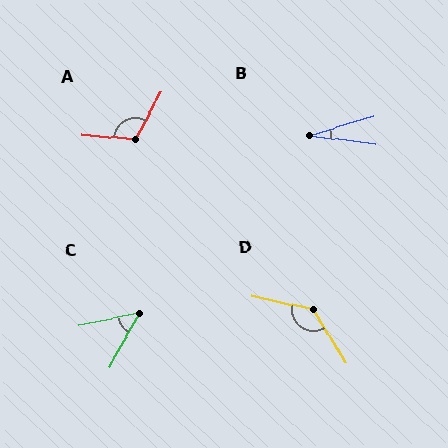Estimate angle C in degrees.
Approximately 48 degrees.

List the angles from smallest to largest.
B (24°), C (48°), A (113°), D (133°).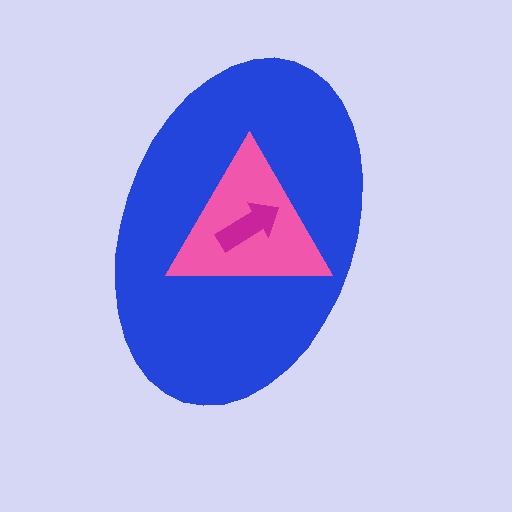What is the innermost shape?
The magenta arrow.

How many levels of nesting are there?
3.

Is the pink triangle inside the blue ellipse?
Yes.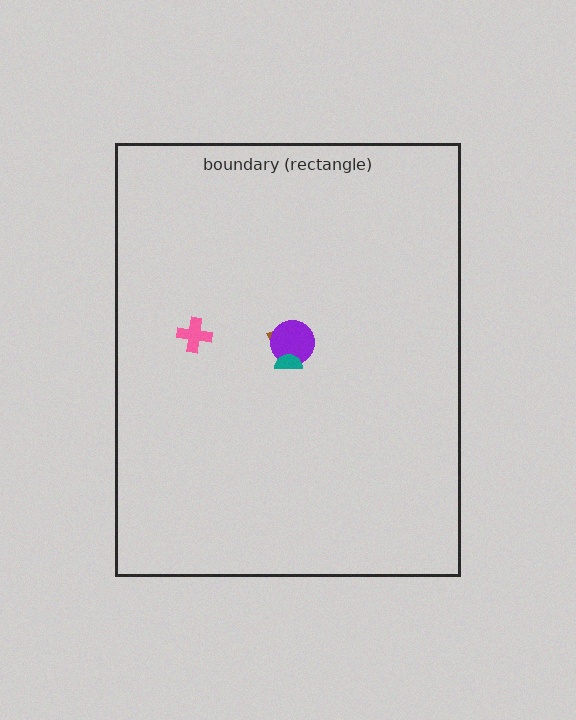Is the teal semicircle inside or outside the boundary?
Inside.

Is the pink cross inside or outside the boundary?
Inside.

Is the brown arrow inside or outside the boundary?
Inside.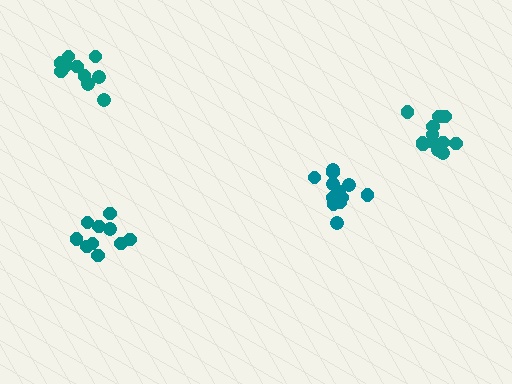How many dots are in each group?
Group 1: 10 dots, Group 2: 12 dots, Group 3: 10 dots, Group 4: 14 dots (46 total).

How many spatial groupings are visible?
There are 4 spatial groupings.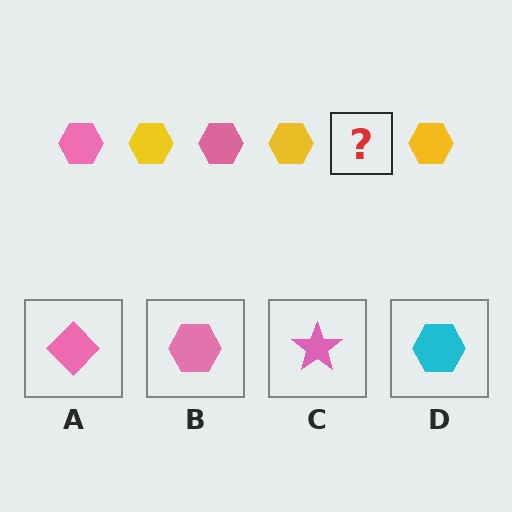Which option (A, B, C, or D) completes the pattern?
B.